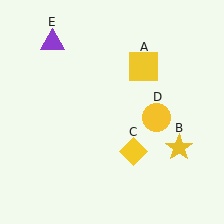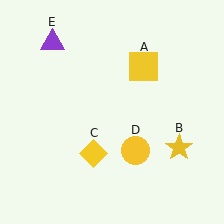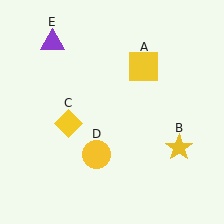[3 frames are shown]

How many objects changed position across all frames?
2 objects changed position: yellow diamond (object C), yellow circle (object D).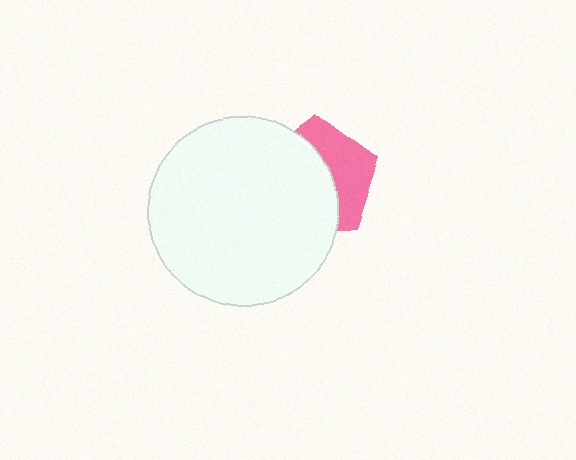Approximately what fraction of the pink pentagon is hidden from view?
Roughly 59% of the pink pentagon is hidden behind the white circle.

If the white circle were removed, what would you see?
You would see the complete pink pentagon.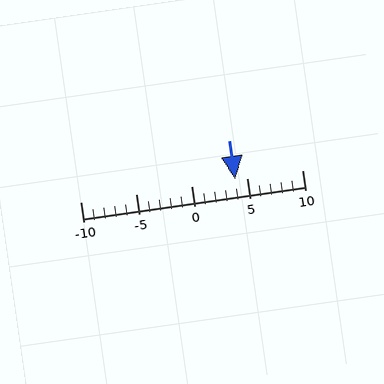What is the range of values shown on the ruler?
The ruler shows values from -10 to 10.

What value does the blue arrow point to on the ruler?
The blue arrow points to approximately 4.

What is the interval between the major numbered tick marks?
The major tick marks are spaced 5 units apart.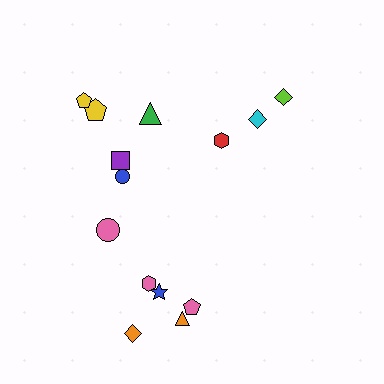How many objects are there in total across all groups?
There are 14 objects.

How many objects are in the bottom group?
There are 6 objects.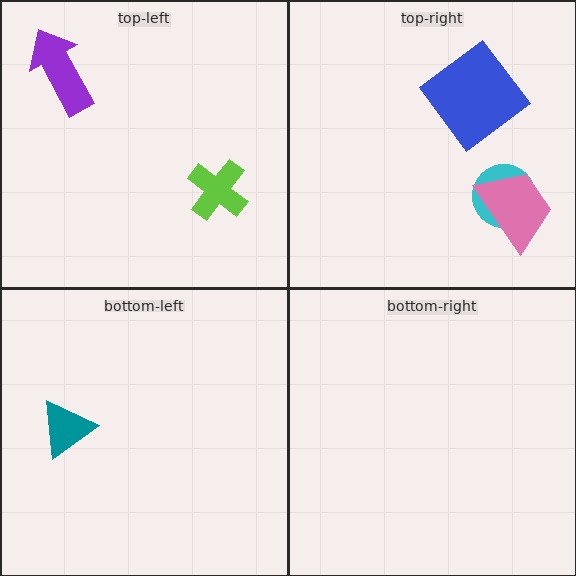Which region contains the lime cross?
The top-left region.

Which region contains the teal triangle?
The bottom-left region.